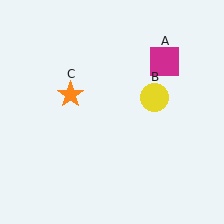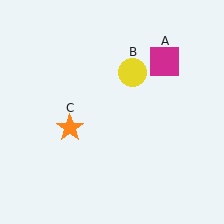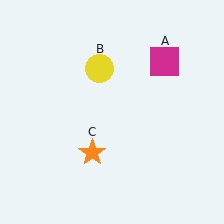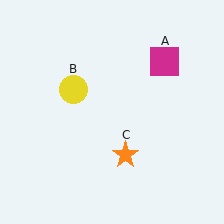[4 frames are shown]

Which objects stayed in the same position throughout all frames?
Magenta square (object A) remained stationary.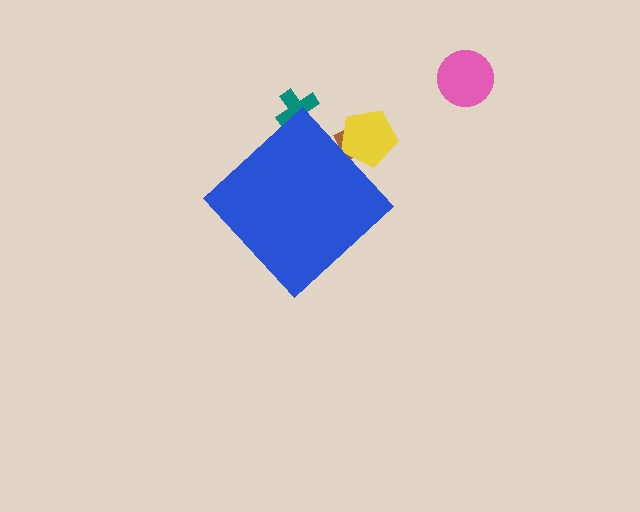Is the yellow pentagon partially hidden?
Yes, the yellow pentagon is partially hidden behind the blue diamond.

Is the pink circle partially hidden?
No, the pink circle is fully visible.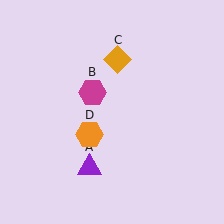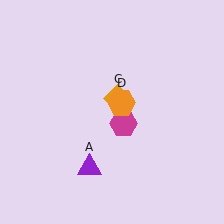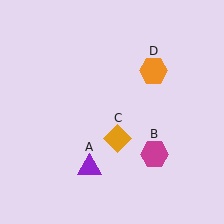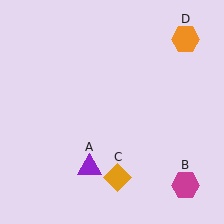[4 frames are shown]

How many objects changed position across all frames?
3 objects changed position: magenta hexagon (object B), orange diamond (object C), orange hexagon (object D).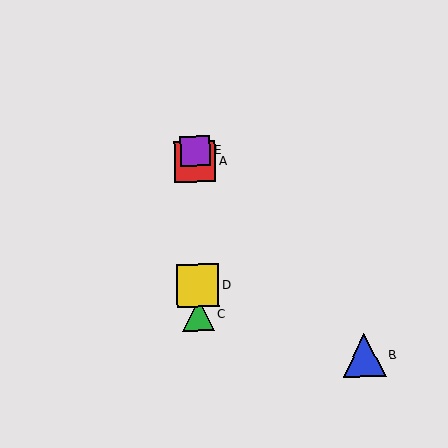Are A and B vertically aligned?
No, A is at x≈195 and B is at x≈364.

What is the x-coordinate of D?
Object D is at x≈198.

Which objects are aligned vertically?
Objects A, C, D, E are aligned vertically.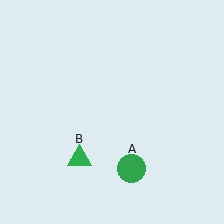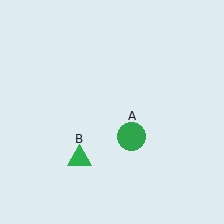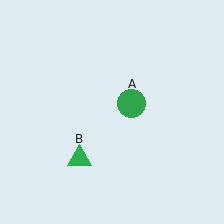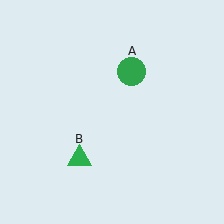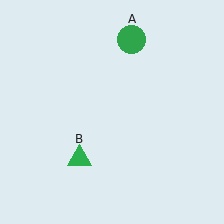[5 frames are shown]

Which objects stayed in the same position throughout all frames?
Green triangle (object B) remained stationary.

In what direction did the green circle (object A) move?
The green circle (object A) moved up.